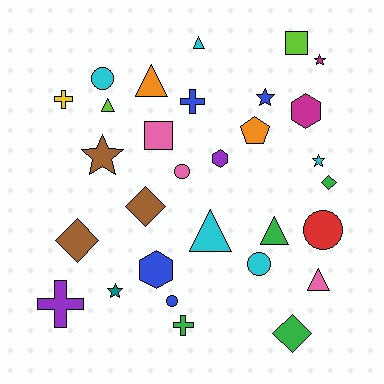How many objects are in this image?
There are 30 objects.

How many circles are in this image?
There are 5 circles.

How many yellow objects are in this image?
There is 1 yellow object.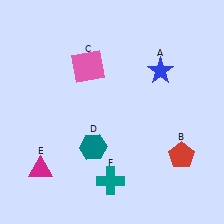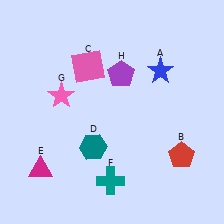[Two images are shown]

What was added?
A pink star (G), a purple pentagon (H) were added in Image 2.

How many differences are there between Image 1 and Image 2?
There are 2 differences between the two images.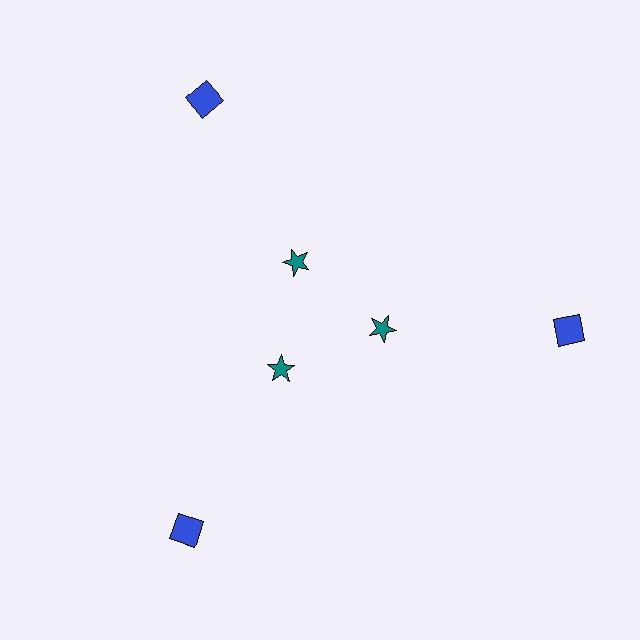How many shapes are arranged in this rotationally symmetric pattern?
There are 6 shapes, arranged in 3 groups of 2.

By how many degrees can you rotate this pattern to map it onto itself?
The pattern maps onto itself every 120 degrees of rotation.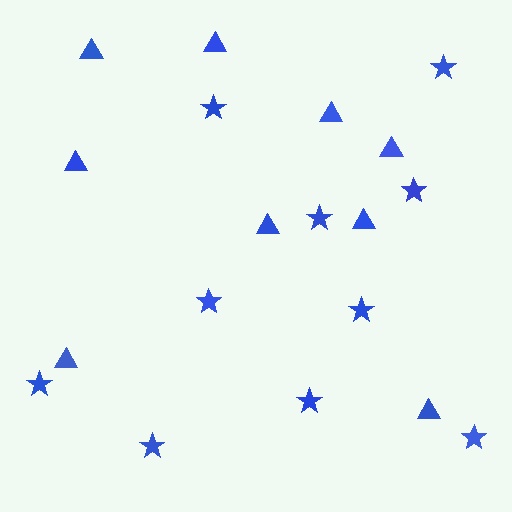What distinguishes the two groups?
There are 2 groups: one group of triangles (9) and one group of stars (10).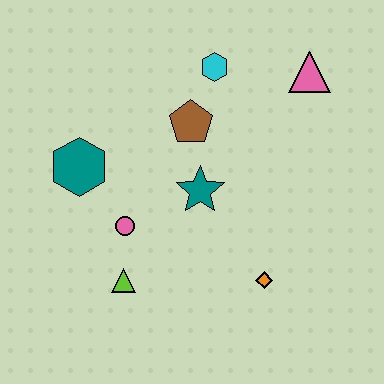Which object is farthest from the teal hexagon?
The pink triangle is farthest from the teal hexagon.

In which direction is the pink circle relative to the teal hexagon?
The pink circle is below the teal hexagon.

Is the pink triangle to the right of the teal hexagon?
Yes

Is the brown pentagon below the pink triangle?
Yes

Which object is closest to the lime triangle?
The pink circle is closest to the lime triangle.